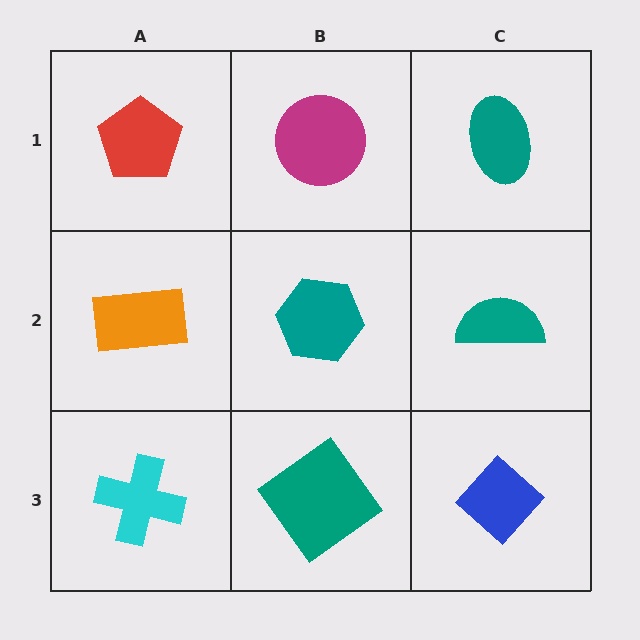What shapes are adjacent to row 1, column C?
A teal semicircle (row 2, column C), a magenta circle (row 1, column B).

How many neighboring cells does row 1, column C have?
2.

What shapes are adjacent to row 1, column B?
A teal hexagon (row 2, column B), a red pentagon (row 1, column A), a teal ellipse (row 1, column C).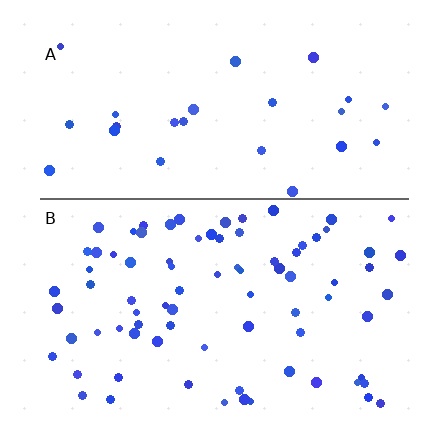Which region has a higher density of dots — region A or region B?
B (the bottom).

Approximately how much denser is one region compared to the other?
Approximately 2.9× — region B over region A.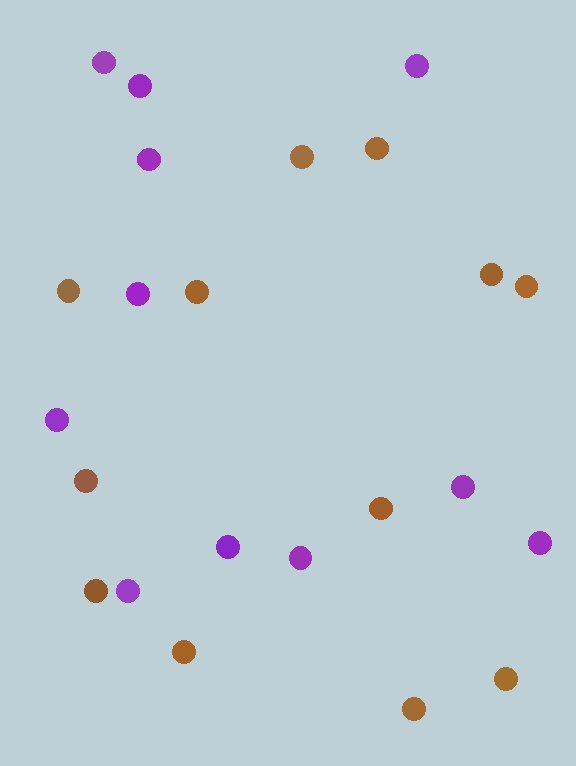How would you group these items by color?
There are 2 groups: one group of purple circles (11) and one group of brown circles (12).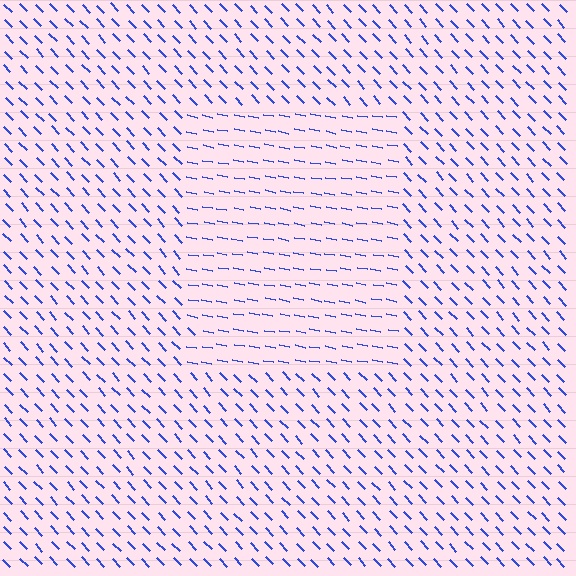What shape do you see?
I see a rectangle.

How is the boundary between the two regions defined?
The boundary is defined purely by a change in line orientation (approximately 36 degrees difference). All lines are the same color and thickness.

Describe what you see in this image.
The image is filled with small blue line segments. A rectangle region in the image has lines oriented differently from the surrounding lines, creating a visible texture boundary.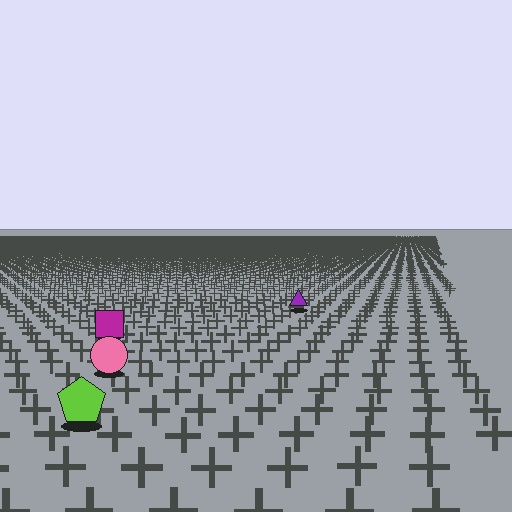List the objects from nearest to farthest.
From nearest to farthest: the lime pentagon, the pink circle, the magenta square, the purple triangle.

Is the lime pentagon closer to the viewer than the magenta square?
Yes. The lime pentagon is closer — you can tell from the texture gradient: the ground texture is coarser near it.